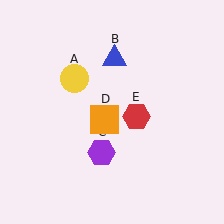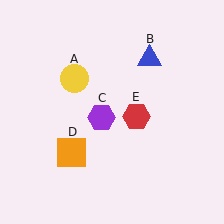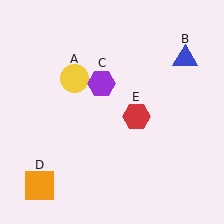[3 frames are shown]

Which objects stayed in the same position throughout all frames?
Yellow circle (object A) and red hexagon (object E) remained stationary.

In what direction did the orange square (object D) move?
The orange square (object D) moved down and to the left.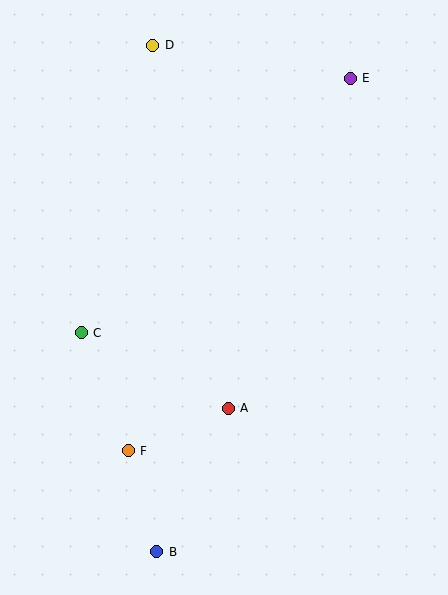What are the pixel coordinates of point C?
Point C is at (81, 333).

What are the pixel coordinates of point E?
Point E is at (350, 78).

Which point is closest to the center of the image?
Point A at (228, 408) is closest to the center.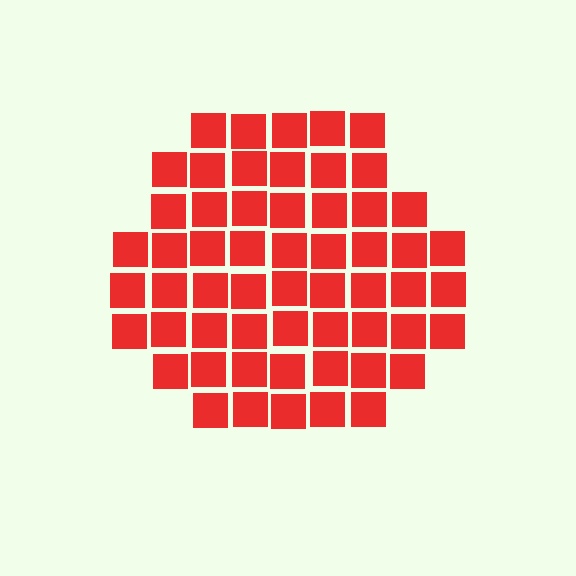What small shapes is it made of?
It is made of small squares.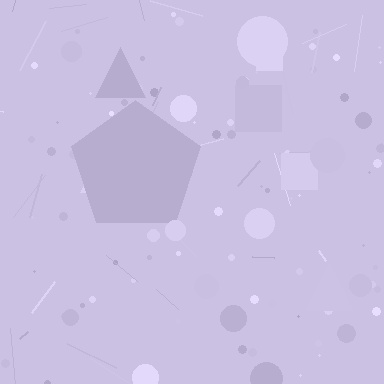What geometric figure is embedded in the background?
A pentagon is embedded in the background.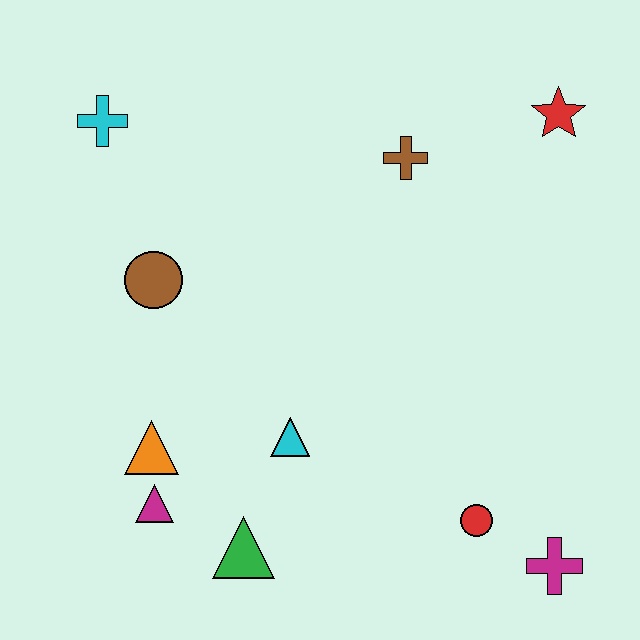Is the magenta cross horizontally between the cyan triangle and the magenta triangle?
No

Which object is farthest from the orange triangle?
The red star is farthest from the orange triangle.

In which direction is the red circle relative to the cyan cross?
The red circle is below the cyan cross.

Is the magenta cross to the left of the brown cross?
No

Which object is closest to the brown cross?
The red star is closest to the brown cross.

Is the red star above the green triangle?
Yes